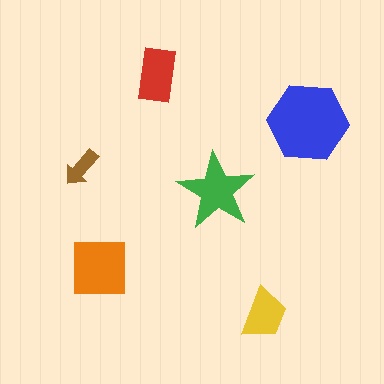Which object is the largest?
The blue hexagon.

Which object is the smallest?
The brown arrow.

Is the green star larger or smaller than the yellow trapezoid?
Larger.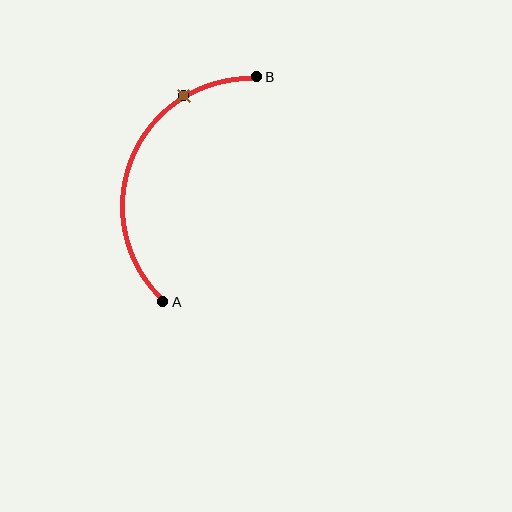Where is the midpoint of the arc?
The arc midpoint is the point on the curve farthest from the straight line joining A and B. It sits to the left of that line.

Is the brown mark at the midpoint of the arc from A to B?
No. The brown mark lies on the arc but is closer to endpoint B. The arc midpoint would be at the point on the curve equidistant along the arc from both A and B.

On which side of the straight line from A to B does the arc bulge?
The arc bulges to the left of the straight line connecting A and B.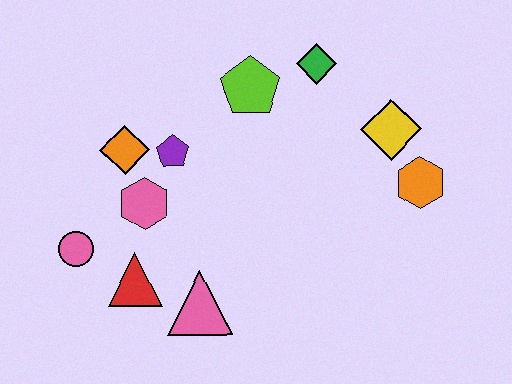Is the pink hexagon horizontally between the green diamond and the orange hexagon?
No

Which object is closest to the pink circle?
The red triangle is closest to the pink circle.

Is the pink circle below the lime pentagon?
Yes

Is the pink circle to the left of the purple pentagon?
Yes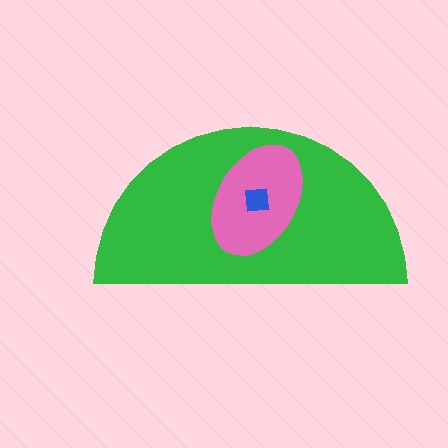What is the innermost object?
The blue square.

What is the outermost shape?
The green semicircle.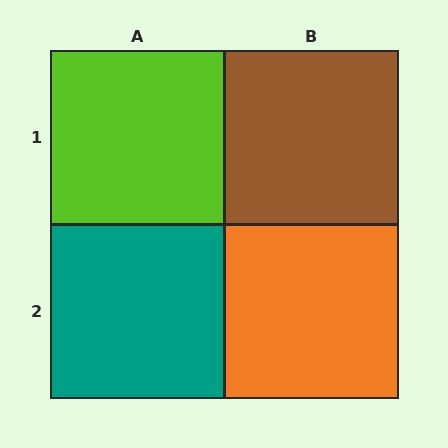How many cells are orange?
1 cell is orange.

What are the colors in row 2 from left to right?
Teal, orange.